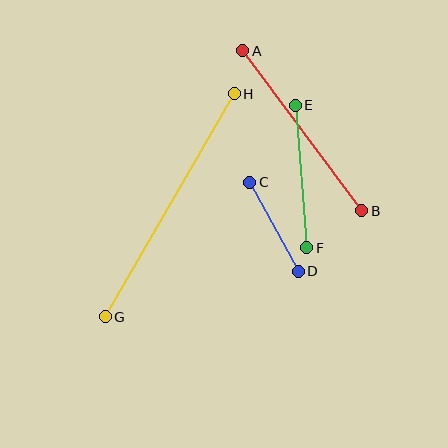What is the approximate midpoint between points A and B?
The midpoint is at approximately (302, 131) pixels.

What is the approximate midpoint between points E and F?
The midpoint is at approximately (301, 176) pixels.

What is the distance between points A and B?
The distance is approximately 199 pixels.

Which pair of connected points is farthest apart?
Points G and H are farthest apart.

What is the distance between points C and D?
The distance is approximately 101 pixels.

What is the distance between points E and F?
The distance is approximately 143 pixels.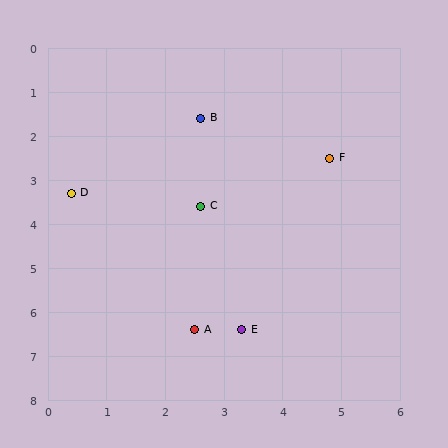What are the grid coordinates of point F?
Point F is at approximately (4.8, 2.5).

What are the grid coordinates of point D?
Point D is at approximately (0.4, 3.3).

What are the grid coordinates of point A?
Point A is at approximately (2.5, 6.4).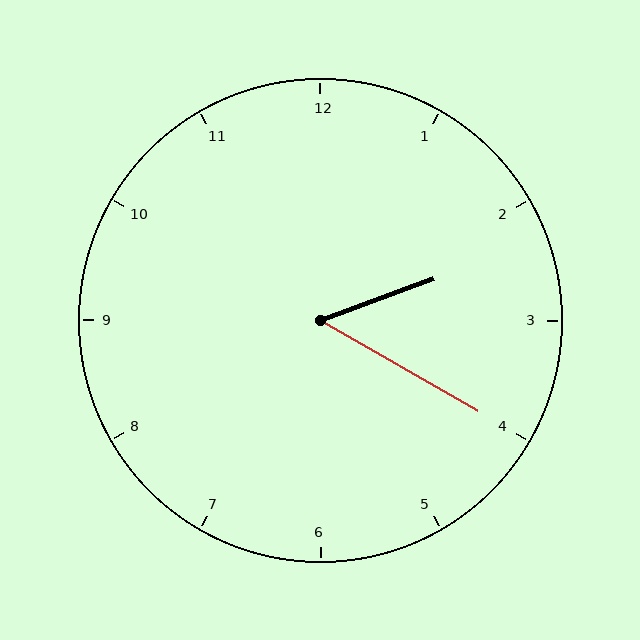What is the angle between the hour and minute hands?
Approximately 50 degrees.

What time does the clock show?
2:20.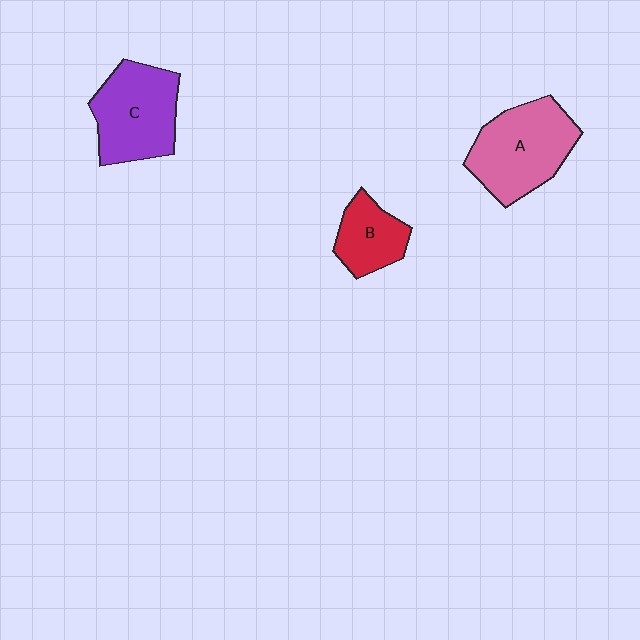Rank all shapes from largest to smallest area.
From largest to smallest: A (pink), C (purple), B (red).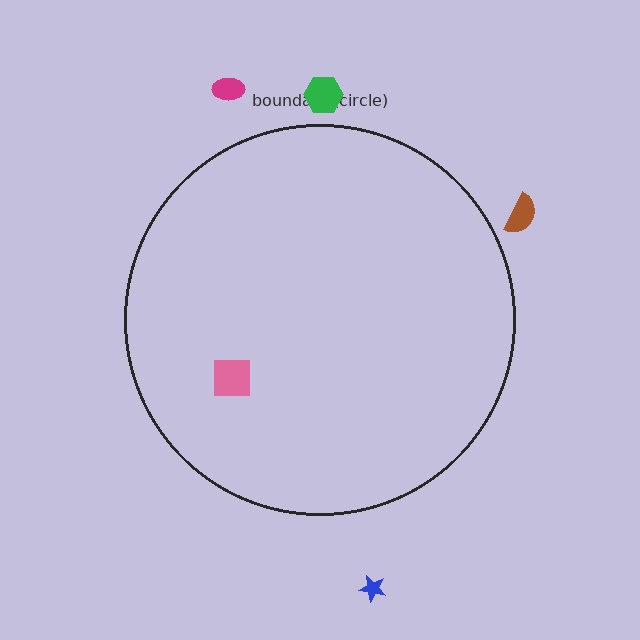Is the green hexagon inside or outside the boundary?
Outside.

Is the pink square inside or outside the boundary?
Inside.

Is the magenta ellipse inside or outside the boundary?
Outside.